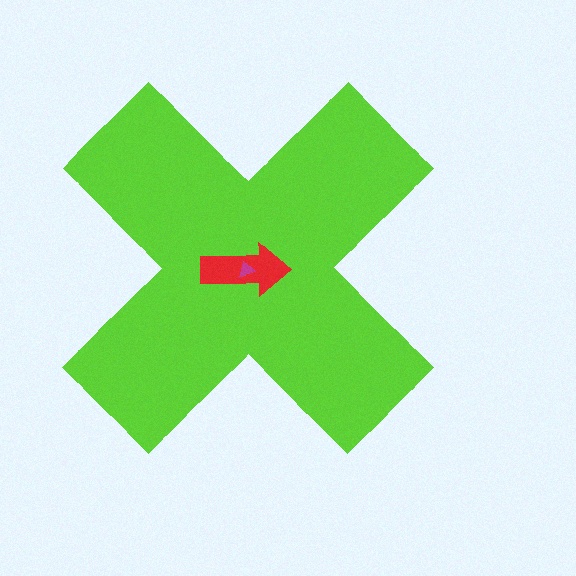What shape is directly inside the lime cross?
The red arrow.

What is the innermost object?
The magenta triangle.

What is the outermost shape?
The lime cross.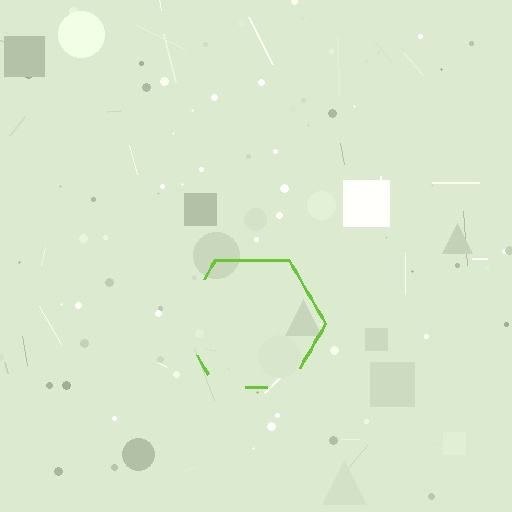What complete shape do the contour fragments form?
The contour fragments form a hexagon.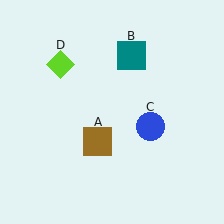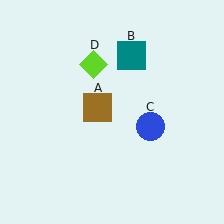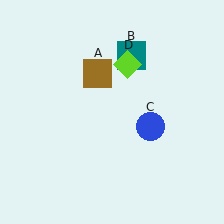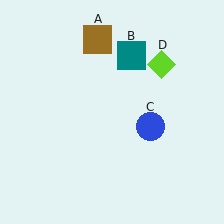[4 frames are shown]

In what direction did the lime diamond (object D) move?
The lime diamond (object D) moved right.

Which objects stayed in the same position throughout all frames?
Teal square (object B) and blue circle (object C) remained stationary.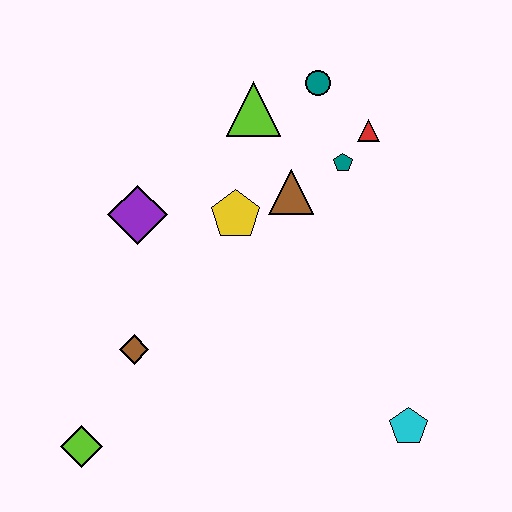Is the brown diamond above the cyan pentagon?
Yes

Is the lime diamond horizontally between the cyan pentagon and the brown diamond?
No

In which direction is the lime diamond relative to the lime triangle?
The lime diamond is below the lime triangle.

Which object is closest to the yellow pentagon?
The brown triangle is closest to the yellow pentagon.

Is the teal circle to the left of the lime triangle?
No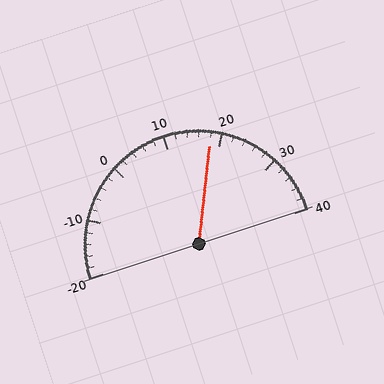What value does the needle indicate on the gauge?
The needle indicates approximately 18.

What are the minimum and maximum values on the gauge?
The gauge ranges from -20 to 40.